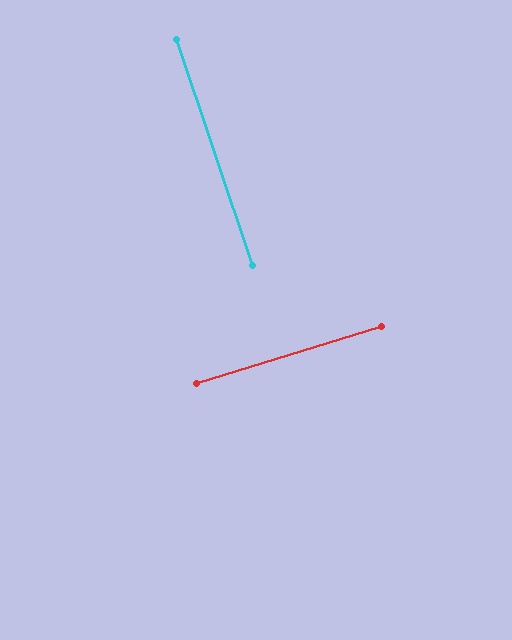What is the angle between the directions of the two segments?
Approximately 88 degrees.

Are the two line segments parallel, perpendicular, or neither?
Perpendicular — they meet at approximately 88°.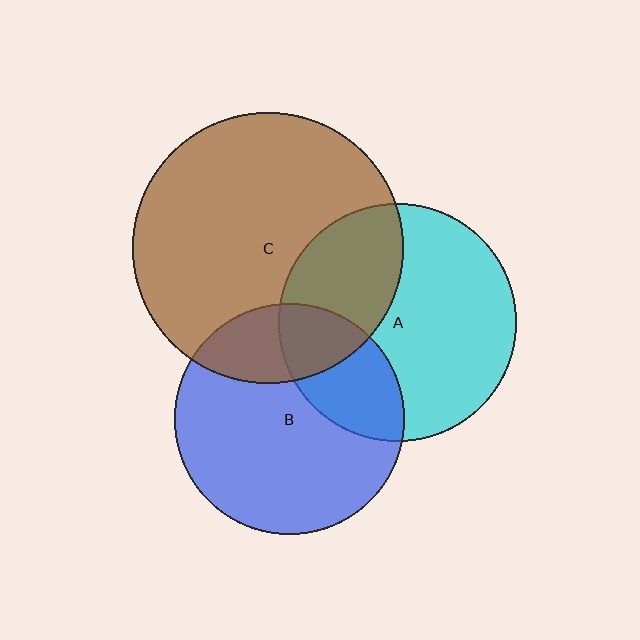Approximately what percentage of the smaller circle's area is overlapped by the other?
Approximately 25%.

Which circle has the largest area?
Circle C (brown).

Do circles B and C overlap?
Yes.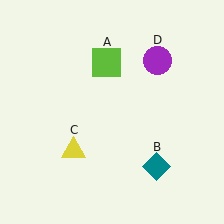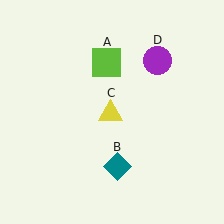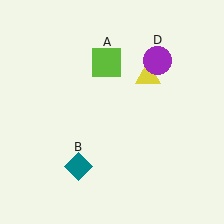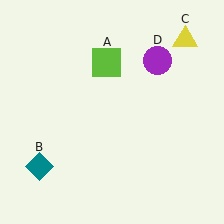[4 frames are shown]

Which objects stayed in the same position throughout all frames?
Lime square (object A) and purple circle (object D) remained stationary.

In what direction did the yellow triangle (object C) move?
The yellow triangle (object C) moved up and to the right.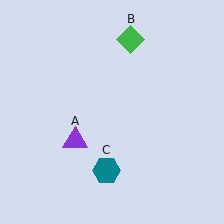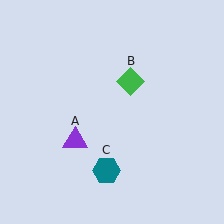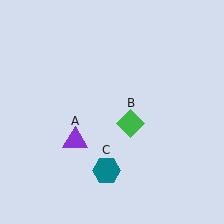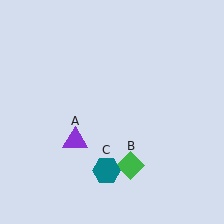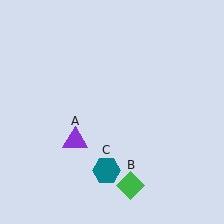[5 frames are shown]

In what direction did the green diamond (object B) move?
The green diamond (object B) moved down.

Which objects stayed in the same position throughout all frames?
Purple triangle (object A) and teal hexagon (object C) remained stationary.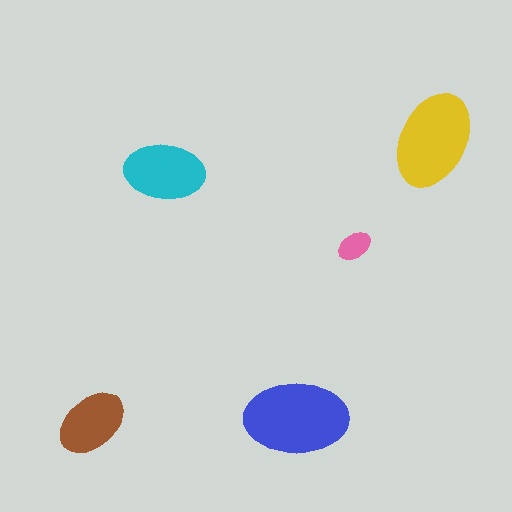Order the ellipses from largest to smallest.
the blue one, the yellow one, the cyan one, the brown one, the pink one.